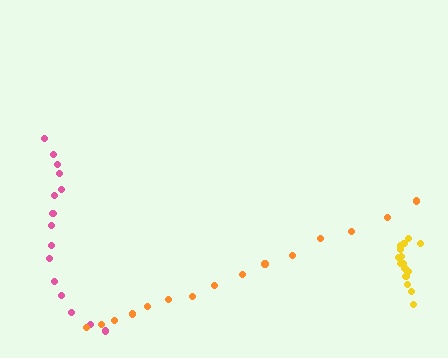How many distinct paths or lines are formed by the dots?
There are 3 distinct paths.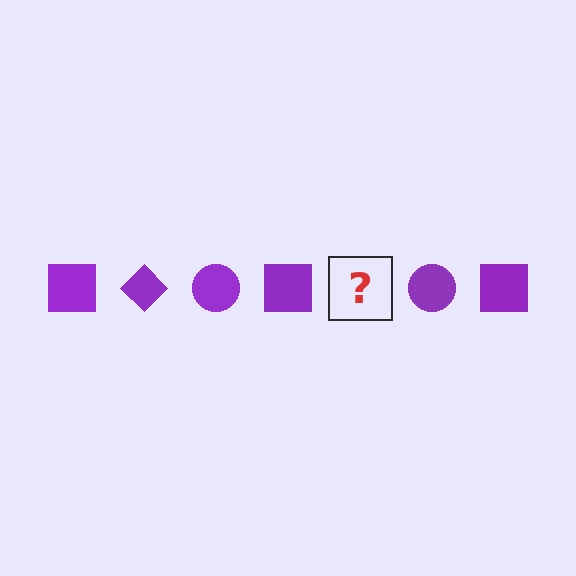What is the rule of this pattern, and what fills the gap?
The rule is that the pattern cycles through square, diamond, circle shapes in purple. The gap should be filled with a purple diamond.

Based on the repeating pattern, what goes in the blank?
The blank should be a purple diamond.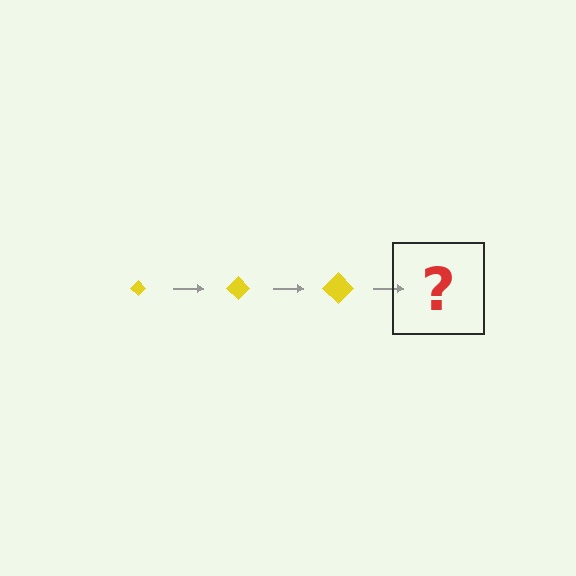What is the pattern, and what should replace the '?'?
The pattern is that the diamond gets progressively larger each step. The '?' should be a yellow diamond, larger than the previous one.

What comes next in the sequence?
The next element should be a yellow diamond, larger than the previous one.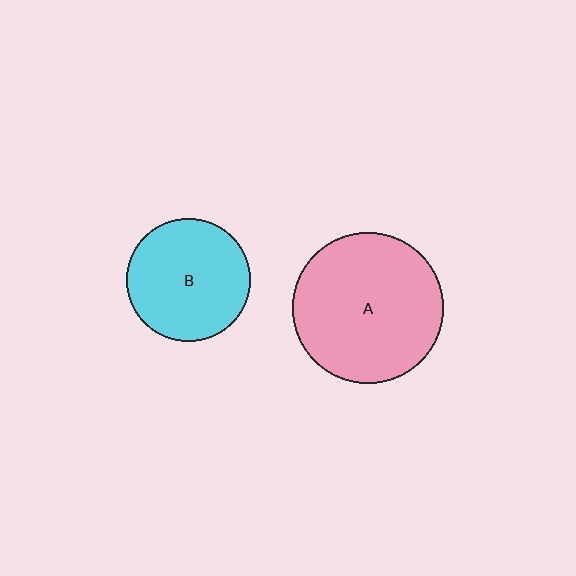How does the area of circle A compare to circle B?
Approximately 1.5 times.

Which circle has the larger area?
Circle A (pink).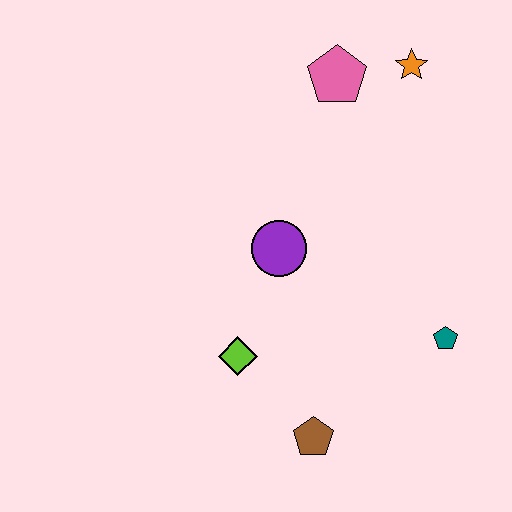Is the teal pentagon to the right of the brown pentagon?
Yes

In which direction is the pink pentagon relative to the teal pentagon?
The pink pentagon is above the teal pentagon.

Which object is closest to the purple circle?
The lime diamond is closest to the purple circle.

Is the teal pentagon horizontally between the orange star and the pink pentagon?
No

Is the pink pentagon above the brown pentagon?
Yes